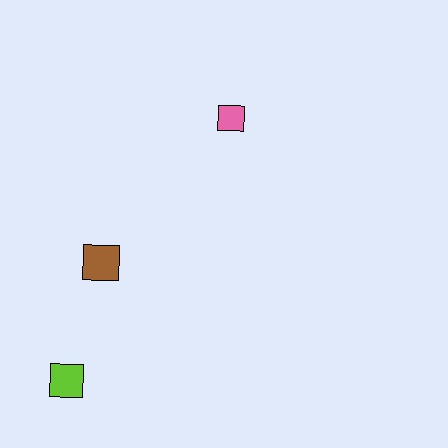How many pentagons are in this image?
There are no pentagons.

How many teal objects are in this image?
There are no teal objects.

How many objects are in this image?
There are 3 objects.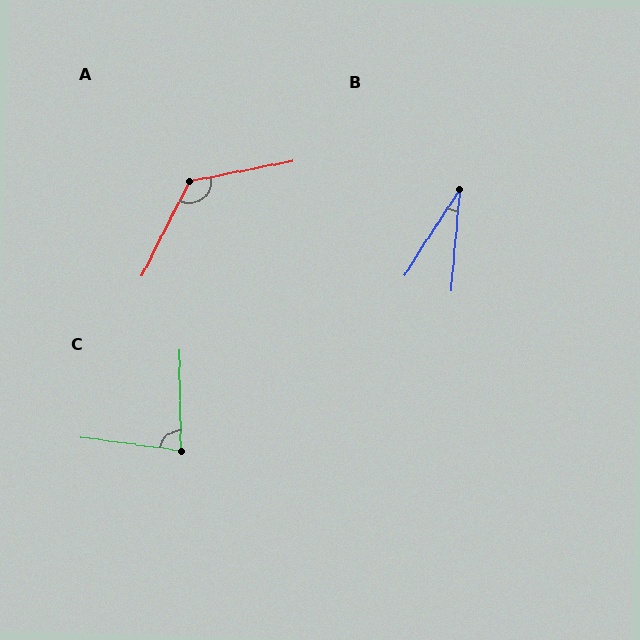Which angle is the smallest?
B, at approximately 28 degrees.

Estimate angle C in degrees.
Approximately 82 degrees.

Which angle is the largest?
A, at approximately 128 degrees.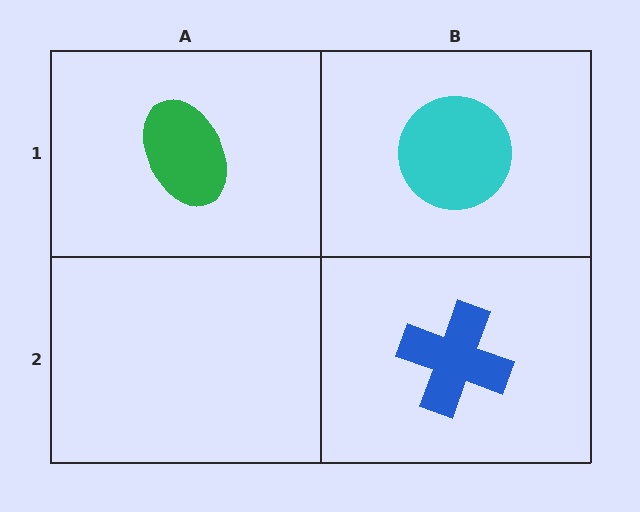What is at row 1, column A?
A green ellipse.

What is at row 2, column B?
A blue cross.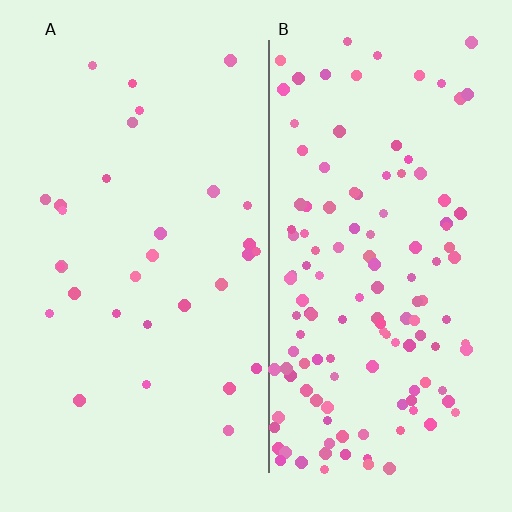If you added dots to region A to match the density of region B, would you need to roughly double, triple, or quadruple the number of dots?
Approximately quadruple.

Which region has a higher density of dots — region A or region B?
B (the right).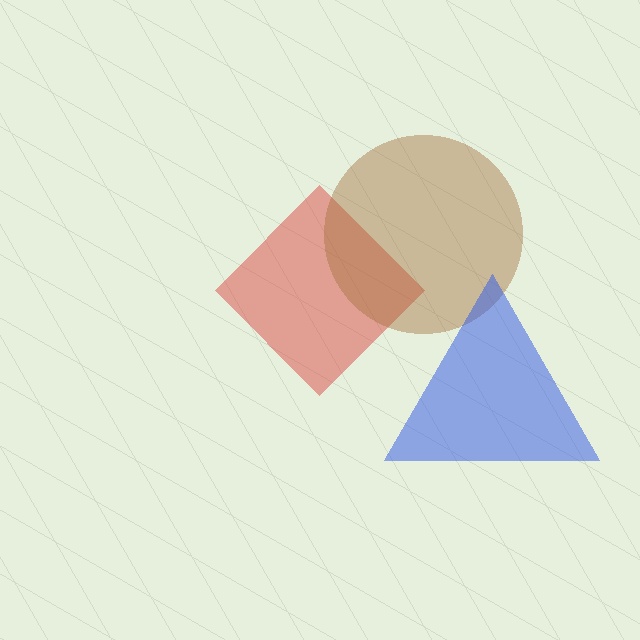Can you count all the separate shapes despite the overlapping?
Yes, there are 3 separate shapes.